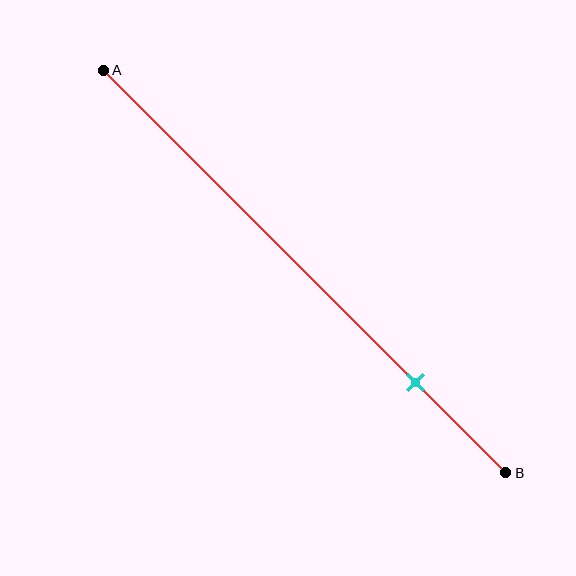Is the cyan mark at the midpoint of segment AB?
No, the mark is at about 80% from A, not at the 50% midpoint.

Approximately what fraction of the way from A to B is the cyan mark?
The cyan mark is approximately 80% of the way from A to B.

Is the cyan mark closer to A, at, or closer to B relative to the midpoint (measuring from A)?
The cyan mark is closer to point B than the midpoint of segment AB.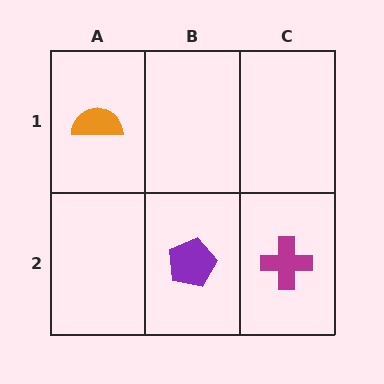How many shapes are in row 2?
2 shapes.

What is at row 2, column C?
A magenta cross.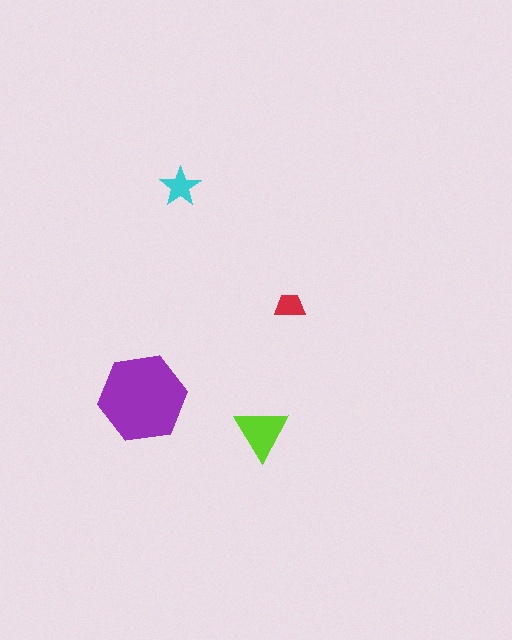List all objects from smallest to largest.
The red trapezoid, the cyan star, the lime triangle, the purple hexagon.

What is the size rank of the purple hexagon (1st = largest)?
1st.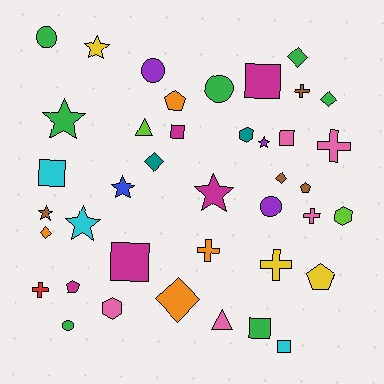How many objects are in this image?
There are 40 objects.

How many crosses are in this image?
There are 6 crosses.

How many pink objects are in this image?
There are 5 pink objects.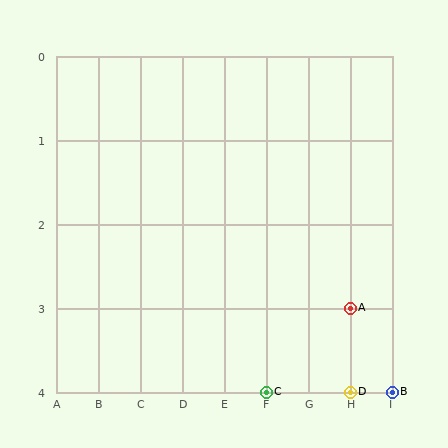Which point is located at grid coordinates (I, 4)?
Point B is at (I, 4).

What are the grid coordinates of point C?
Point C is at grid coordinates (F, 4).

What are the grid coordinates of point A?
Point A is at grid coordinates (H, 3).